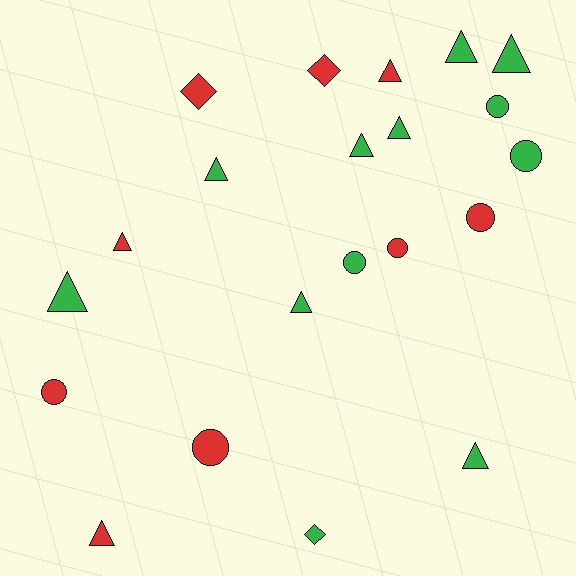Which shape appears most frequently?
Triangle, with 11 objects.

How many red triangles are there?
There are 3 red triangles.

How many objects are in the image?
There are 21 objects.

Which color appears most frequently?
Green, with 12 objects.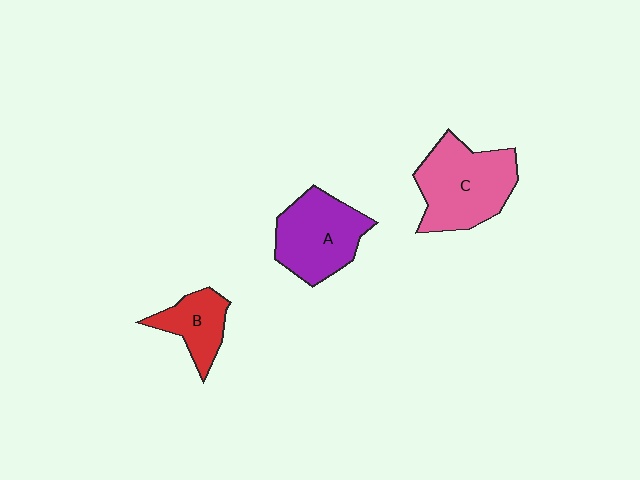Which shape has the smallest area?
Shape B (red).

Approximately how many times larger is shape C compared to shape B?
Approximately 1.9 times.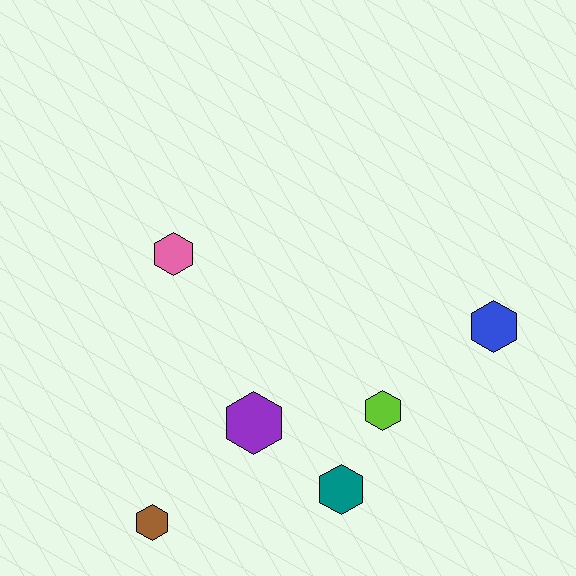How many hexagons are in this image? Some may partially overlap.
There are 6 hexagons.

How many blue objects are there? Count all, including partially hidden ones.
There is 1 blue object.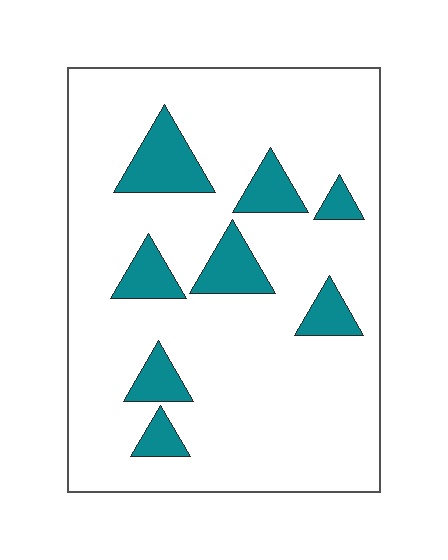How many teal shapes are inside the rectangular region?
8.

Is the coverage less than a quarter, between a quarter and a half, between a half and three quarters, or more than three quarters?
Less than a quarter.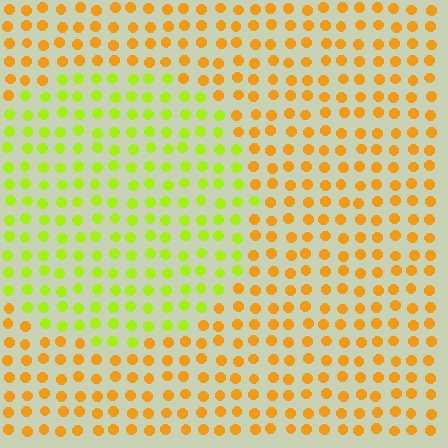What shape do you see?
I see a circle.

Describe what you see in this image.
The image is filled with small orange elements in a uniform arrangement. A circle-shaped region is visible where the elements are tinted to a slightly different hue, forming a subtle color boundary.